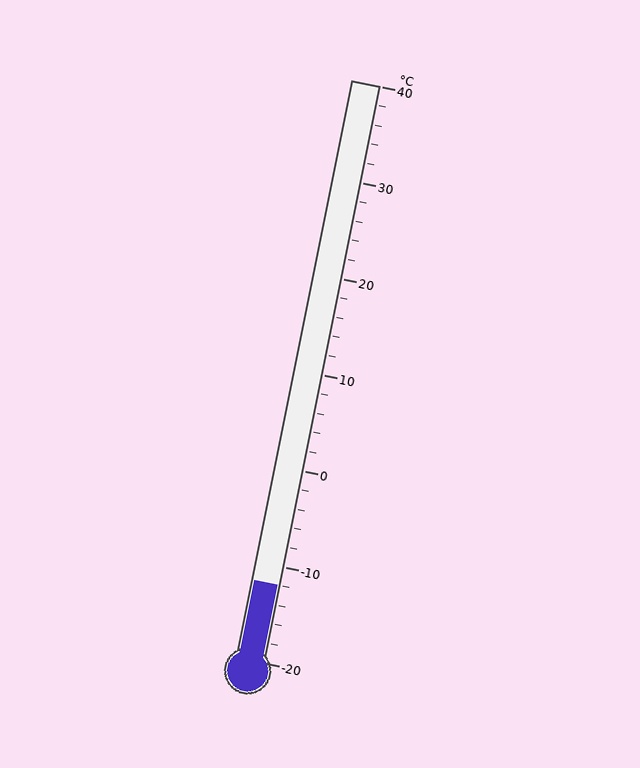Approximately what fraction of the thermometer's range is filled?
The thermometer is filled to approximately 15% of its range.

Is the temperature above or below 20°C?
The temperature is below 20°C.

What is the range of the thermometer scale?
The thermometer scale ranges from -20°C to 40°C.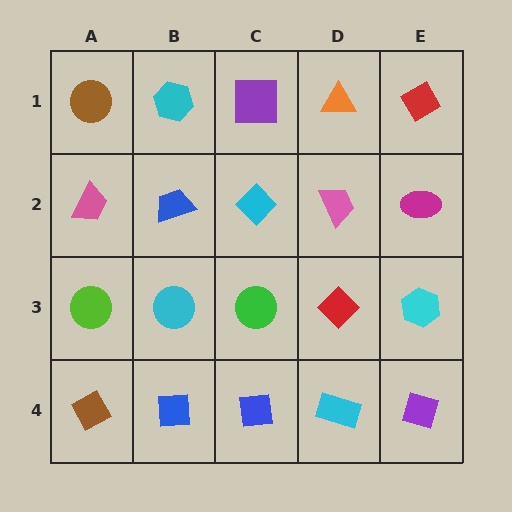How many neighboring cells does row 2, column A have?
3.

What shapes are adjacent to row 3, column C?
A cyan diamond (row 2, column C), a blue square (row 4, column C), a cyan circle (row 3, column B), a red diamond (row 3, column D).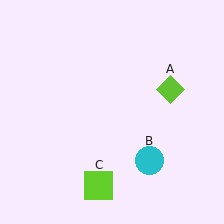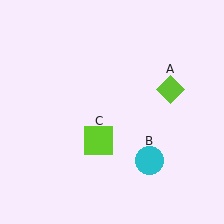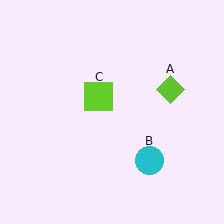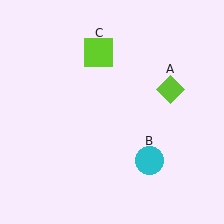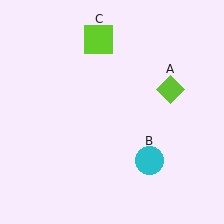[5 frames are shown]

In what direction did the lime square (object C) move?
The lime square (object C) moved up.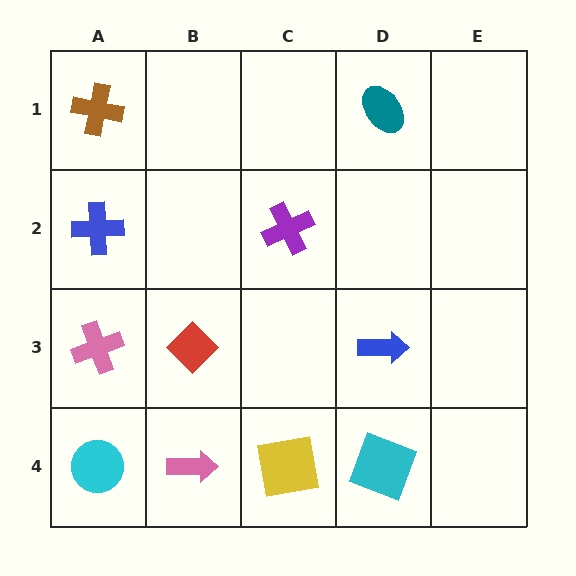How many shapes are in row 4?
4 shapes.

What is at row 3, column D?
A blue arrow.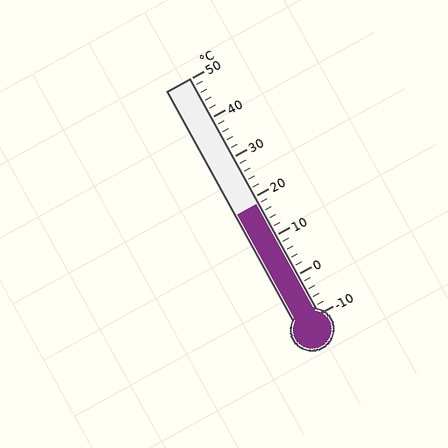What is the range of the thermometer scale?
The thermometer scale ranges from -10°C to 50°C.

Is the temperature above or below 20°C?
The temperature is below 20°C.